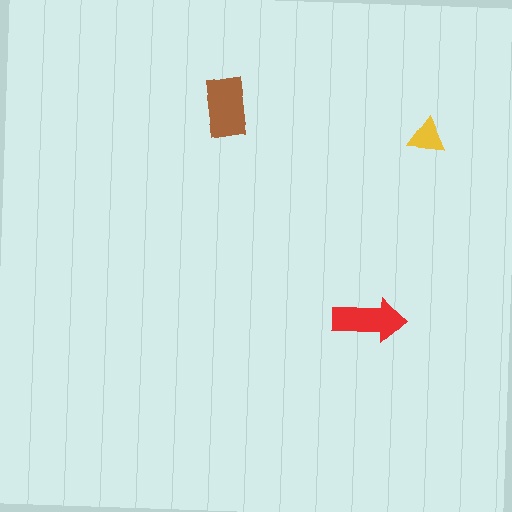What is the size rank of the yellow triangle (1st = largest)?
3rd.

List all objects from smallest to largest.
The yellow triangle, the red arrow, the brown rectangle.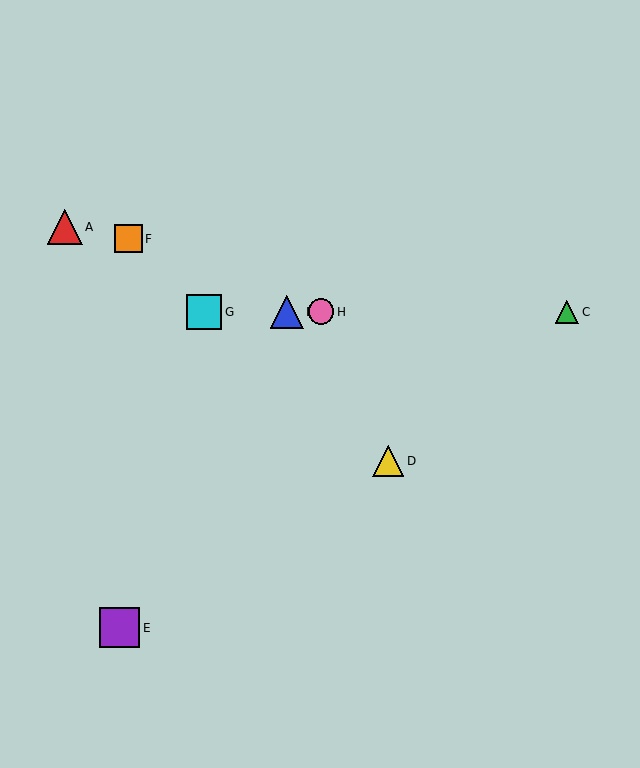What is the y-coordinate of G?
Object G is at y≈312.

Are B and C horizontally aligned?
Yes, both are at y≈312.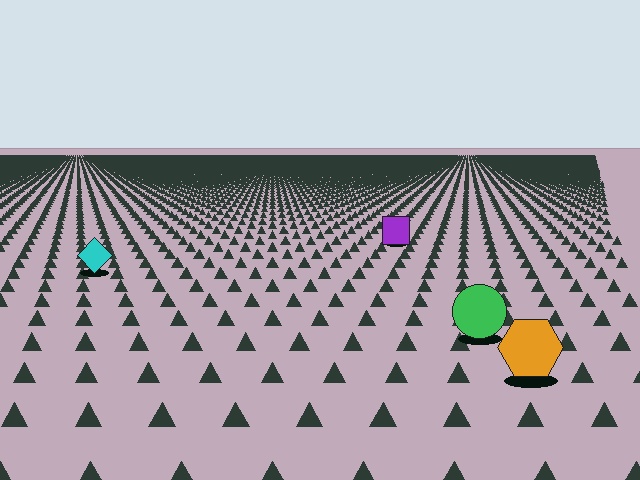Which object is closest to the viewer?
The orange hexagon is closest. The texture marks near it are larger and more spread out.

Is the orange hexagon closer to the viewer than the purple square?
Yes. The orange hexagon is closer — you can tell from the texture gradient: the ground texture is coarser near it.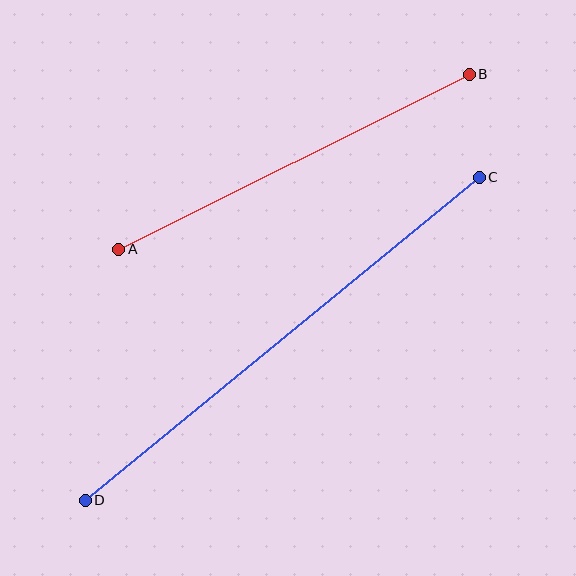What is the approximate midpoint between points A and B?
The midpoint is at approximately (294, 162) pixels.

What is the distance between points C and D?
The distance is approximately 509 pixels.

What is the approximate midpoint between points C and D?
The midpoint is at approximately (282, 339) pixels.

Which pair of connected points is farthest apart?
Points C and D are farthest apart.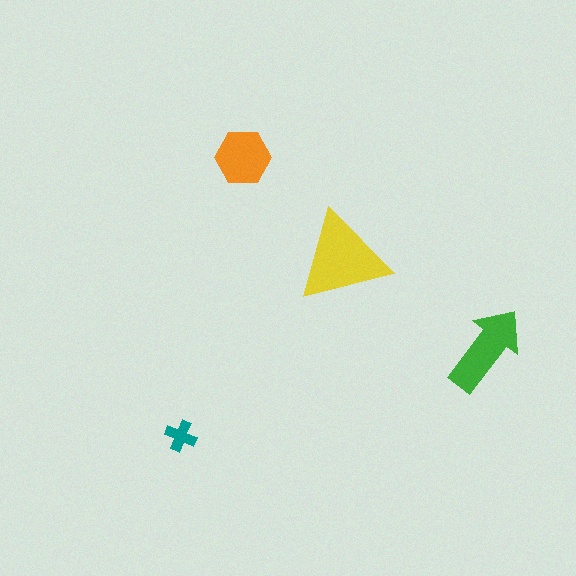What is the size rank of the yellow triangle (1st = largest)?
1st.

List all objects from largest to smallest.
The yellow triangle, the green arrow, the orange hexagon, the teal cross.